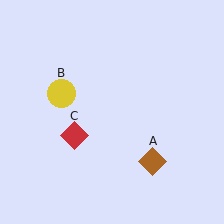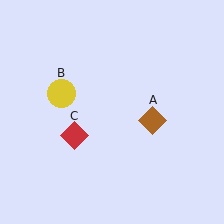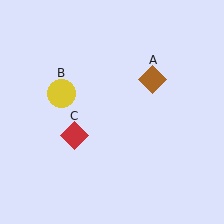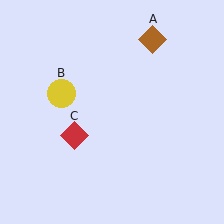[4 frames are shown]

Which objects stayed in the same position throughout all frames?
Yellow circle (object B) and red diamond (object C) remained stationary.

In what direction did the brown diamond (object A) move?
The brown diamond (object A) moved up.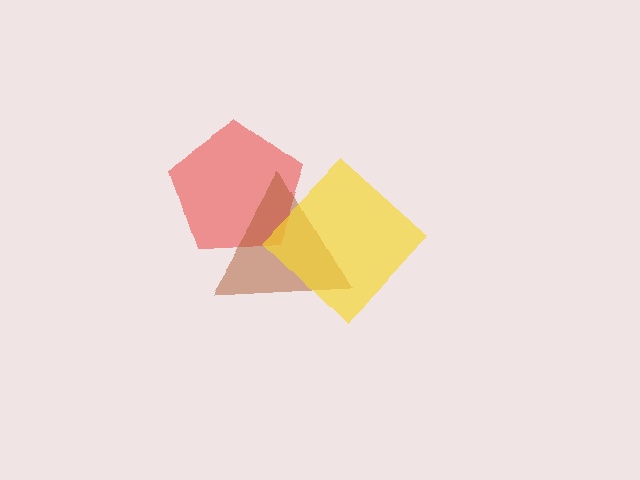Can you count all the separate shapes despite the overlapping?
Yes, there are 3 separate shapes.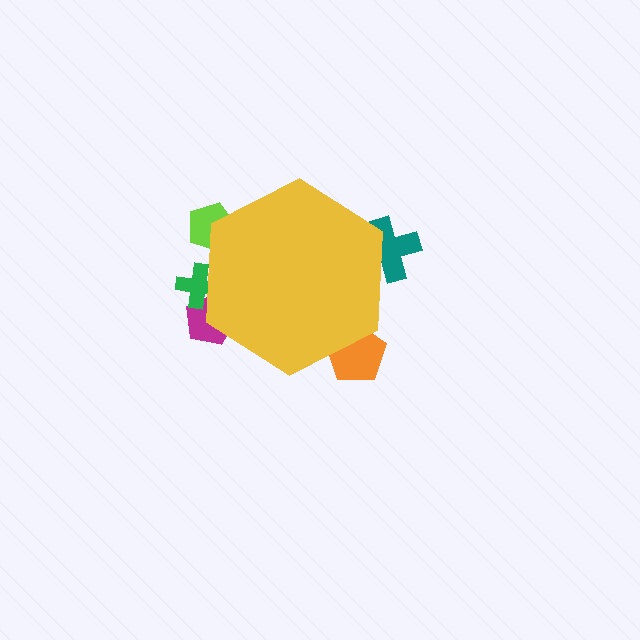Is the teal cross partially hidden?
Yes, the teal cross is partially hidden behind the yellow hexagon.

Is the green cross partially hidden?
Yes, the green cross is partially hidden behind the yellow hexagon.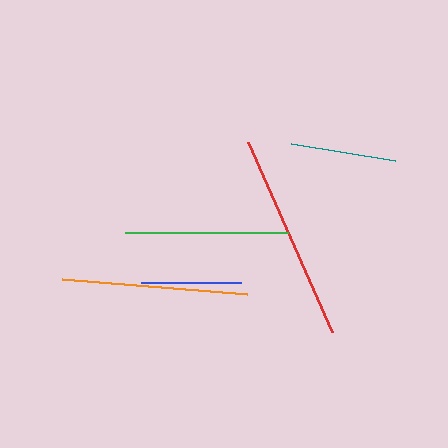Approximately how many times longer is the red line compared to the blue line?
The red line is approximately 2.1 times the length of the blue line.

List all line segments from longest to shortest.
From longest to shortest: red, orange, green, teal, blue.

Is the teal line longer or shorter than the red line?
The red line is longer than the teal line.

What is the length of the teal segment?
The teal segment is approximately 105 pixels long.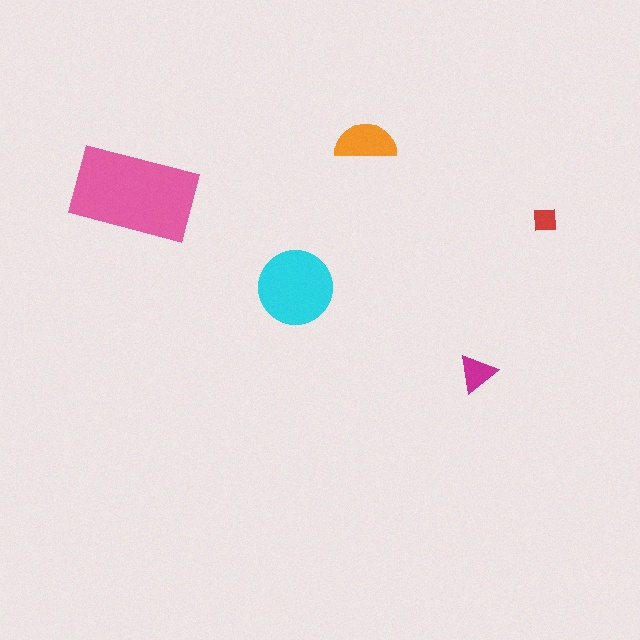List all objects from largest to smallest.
The pink rectangle, the cyan circle, the orange semicircle, the magenta triangle, the red square.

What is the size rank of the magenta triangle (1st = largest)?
4th.